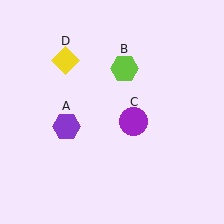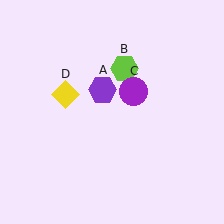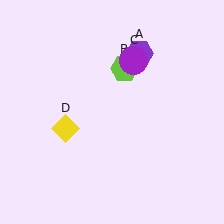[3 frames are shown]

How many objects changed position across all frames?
3 objects changed position: purple hexagon (object A), purple circle (object C), yellow diamond (object D).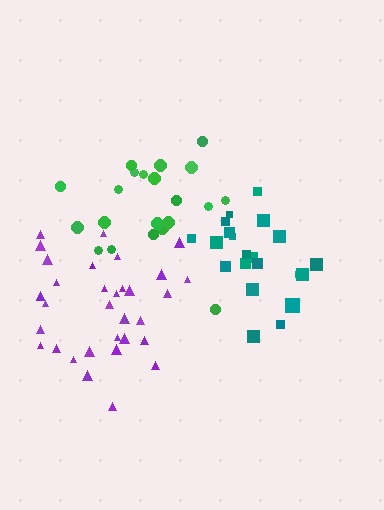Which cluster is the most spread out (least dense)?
Green.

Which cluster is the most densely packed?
Teal.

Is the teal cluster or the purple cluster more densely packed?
Teal.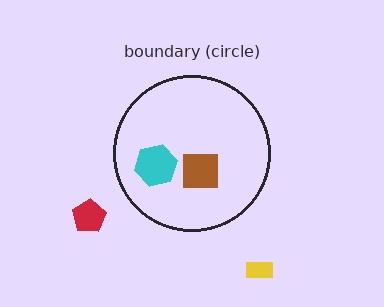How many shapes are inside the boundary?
2 inside, 2 outside.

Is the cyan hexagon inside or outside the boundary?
Inside.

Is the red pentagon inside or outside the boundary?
Outside.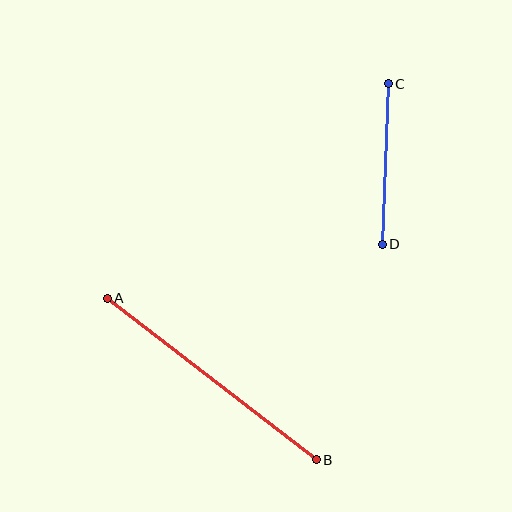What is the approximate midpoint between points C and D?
The midpoint is at approximately (385, 164) pixels.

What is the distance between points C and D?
The distance is approximately 161 pixels.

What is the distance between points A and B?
The distance is approximately 264 pixels.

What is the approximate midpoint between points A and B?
The midpoint is at approximately (212, 379) pixels.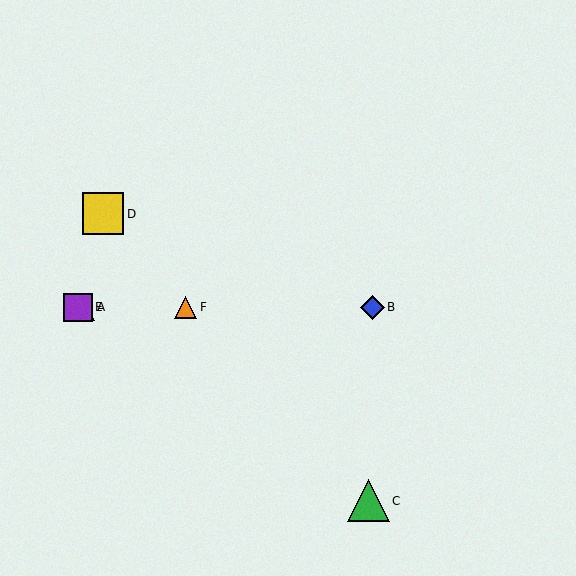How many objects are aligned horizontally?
4 objects (A, B, E, F) are aligned horizontally.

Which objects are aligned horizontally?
Objects A, B, E, F are aligned horizontally.